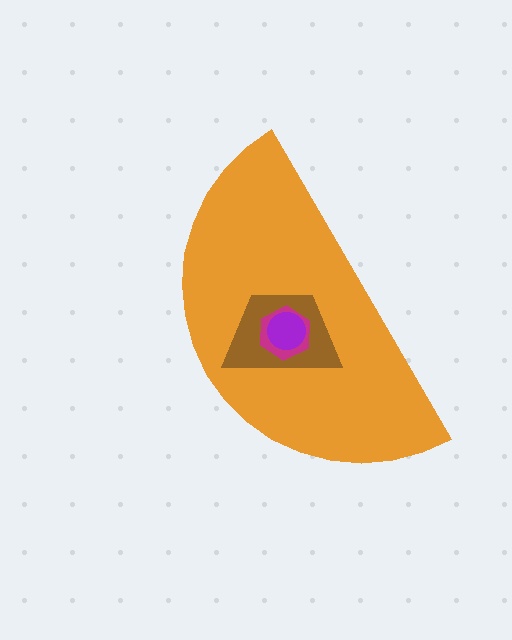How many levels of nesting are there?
4.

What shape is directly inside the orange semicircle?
The brown trapezoid.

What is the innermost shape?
The purple circle.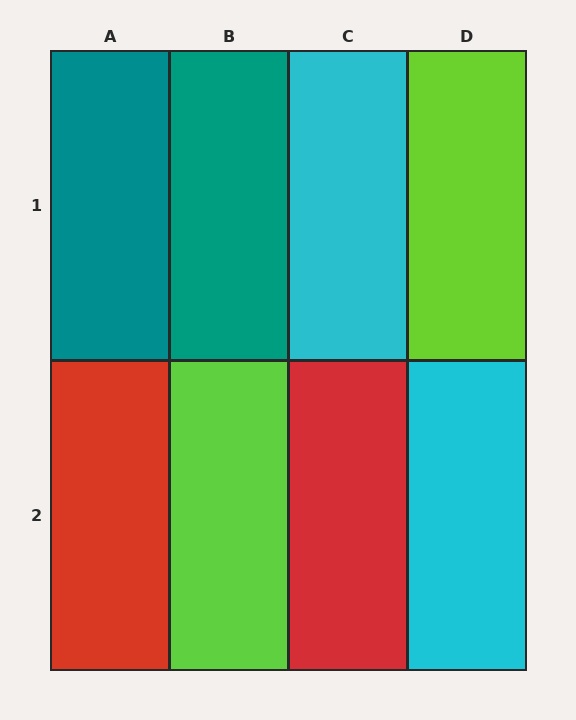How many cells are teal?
2 cells are teal.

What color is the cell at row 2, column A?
Red.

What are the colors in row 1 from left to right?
Teal, teal, cyan, lime.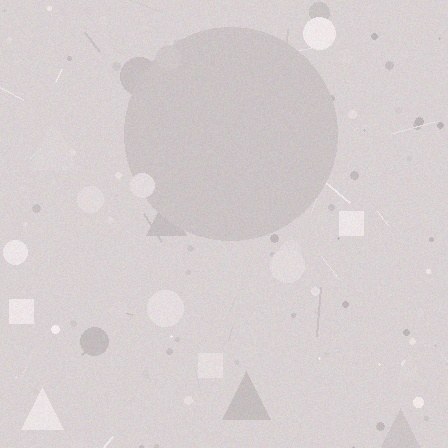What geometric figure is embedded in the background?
A circle is embedded in the background.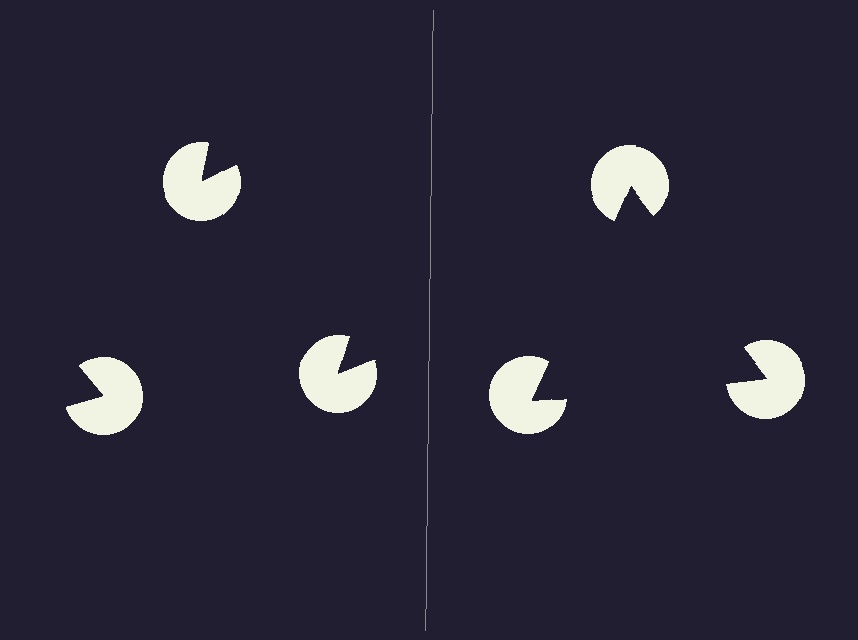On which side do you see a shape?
An illusory triangle appears on the right side. On the left side the wedge cuts are rotated, so no coherent shape forms.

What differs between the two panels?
The pac-man discs are positioned identically on both sides; only the wedge orientations differ. On the right they align to a triangle; on the left they are misaligned.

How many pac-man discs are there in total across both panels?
6 — 3 on each side.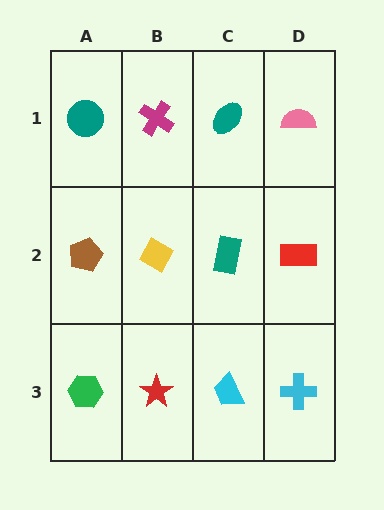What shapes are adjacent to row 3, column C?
A teal rectangle (row 2, column C), a red star (row 3, column B), a cyan cross (row 3, column D).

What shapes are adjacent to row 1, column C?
A teal rectangle (row 2, column C), a magenta cross (row 1, column B), a pink semicircle (row 1, column D).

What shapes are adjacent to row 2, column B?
A magenta cross (row 1, column B), a red star (row 3, column B), a brown pentagon (row 2, column A), a teal rectangle (row 2, column C).